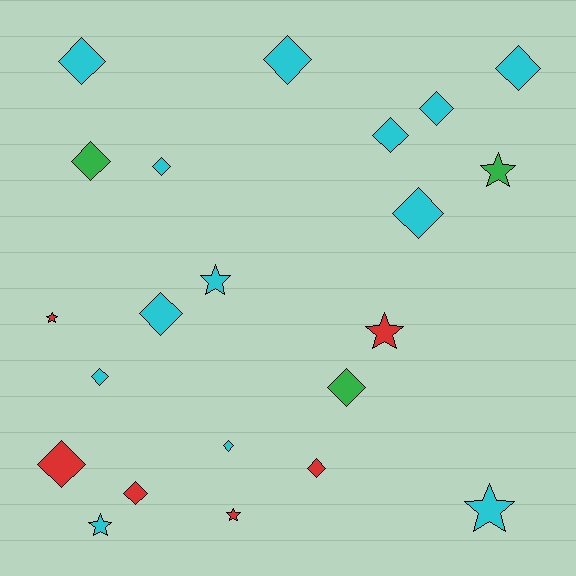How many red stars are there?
There are 3 red stars.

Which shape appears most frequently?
Diamond, with 15 objects.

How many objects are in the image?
There are 22 objects.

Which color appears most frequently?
Cyan, with 13 objects.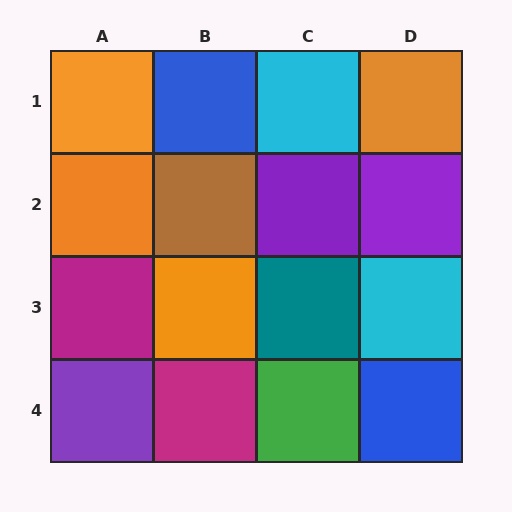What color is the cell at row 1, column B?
Blue.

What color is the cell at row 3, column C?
Teal.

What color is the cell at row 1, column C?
Cyan.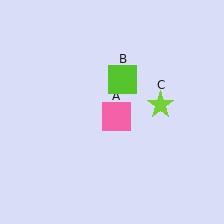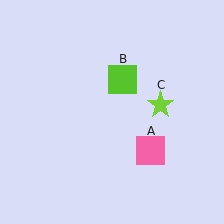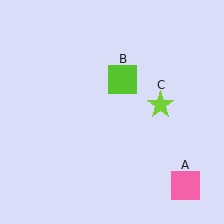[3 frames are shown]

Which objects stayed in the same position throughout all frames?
Lime square (object B) and lime star (object C) remained stationary.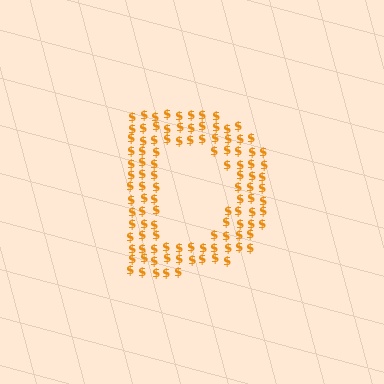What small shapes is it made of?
It is made of small dollar signs.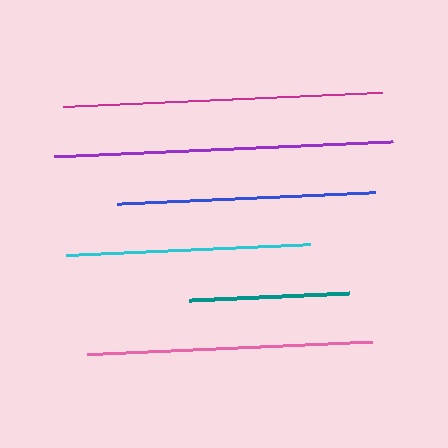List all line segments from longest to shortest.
From longest to shortest: purple, magenta, pink, blue, cyan, teal.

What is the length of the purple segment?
The purple segment is approximately 339 pixels long.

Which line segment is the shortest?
The teal line is the shortest at approximately 160 pixels.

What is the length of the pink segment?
The pink segment is approximately 285 pixels long.